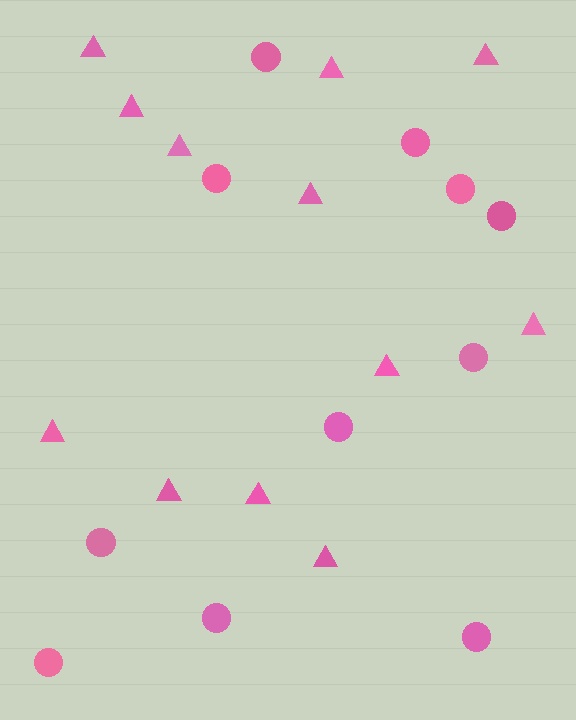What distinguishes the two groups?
There are 2 groups: one group of triangles (12) and one group of circles (11).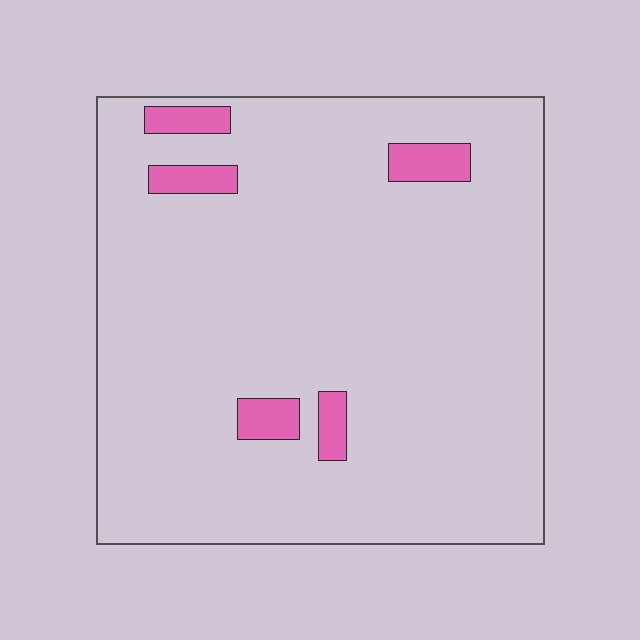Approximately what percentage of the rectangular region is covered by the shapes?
Approximately 5%.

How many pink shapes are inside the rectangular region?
5.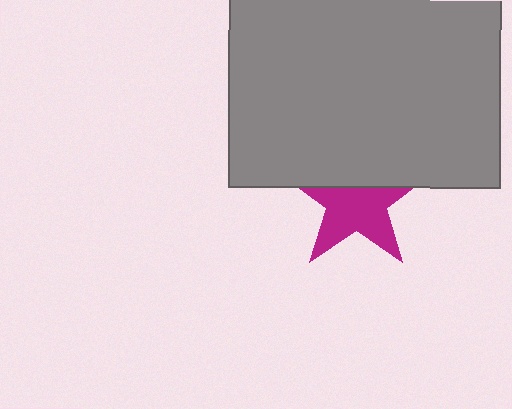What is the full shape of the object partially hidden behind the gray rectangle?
The partially hidden object is a magenta star.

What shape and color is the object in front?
The object in front is a gray rectangle.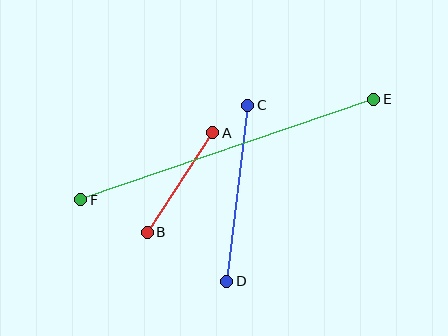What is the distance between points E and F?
The distance is approximately 310 pixels.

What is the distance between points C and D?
The distance is approximately 177 pixels.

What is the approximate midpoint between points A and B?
The midpoint is at approximately (180, 182) pixels.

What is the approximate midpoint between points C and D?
The midpoint is at approximately (237, 193) pixels.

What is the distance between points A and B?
The distance is approximately 119 pixels.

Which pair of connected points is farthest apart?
Points E and F are farthest apart.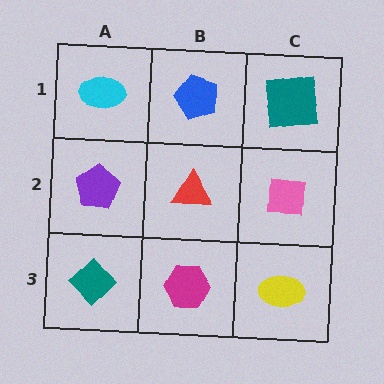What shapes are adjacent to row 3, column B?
A red triangle (row 2, column B), a teal diamond (row 3, column A), a yellow ellipse (row 3, column C).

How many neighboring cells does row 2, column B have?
4.